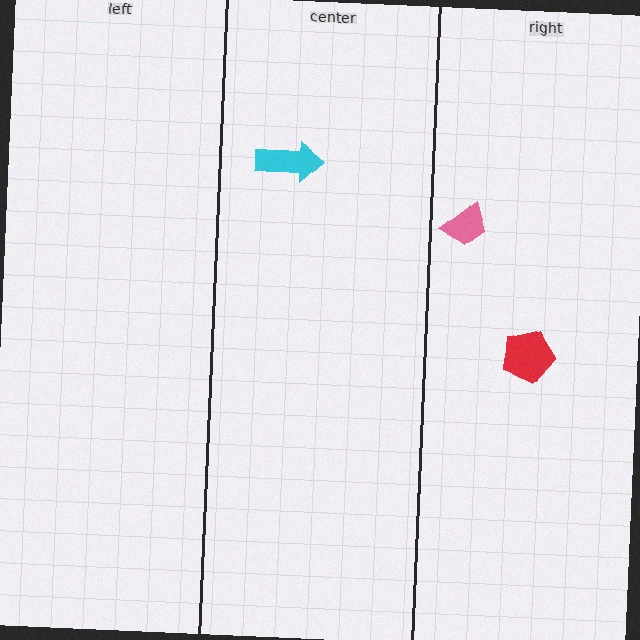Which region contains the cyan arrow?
The center region.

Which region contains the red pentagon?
The right region.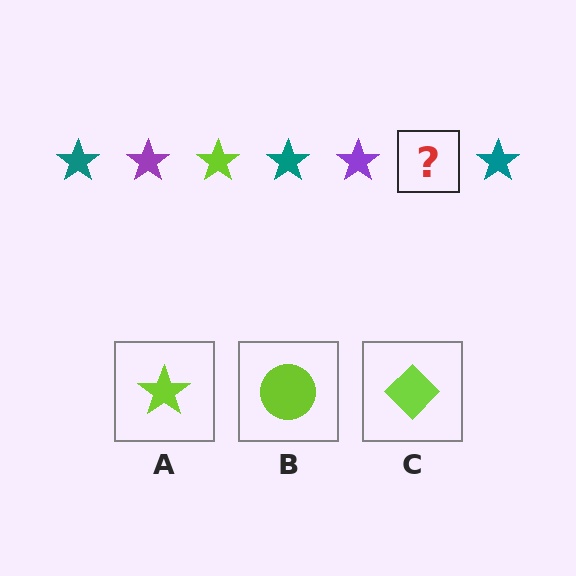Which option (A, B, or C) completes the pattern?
A.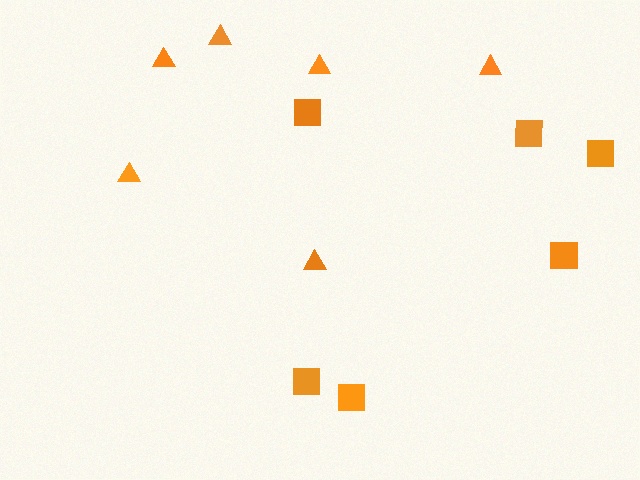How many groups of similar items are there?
There are 2 groups: one group of triangles (6) and one group of squares (6).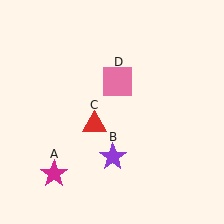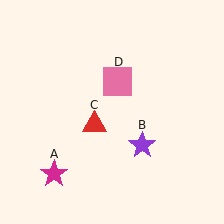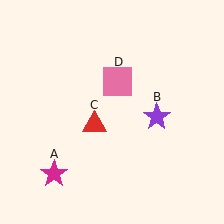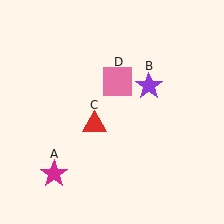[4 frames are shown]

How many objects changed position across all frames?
1 object changed position: purple star (object B).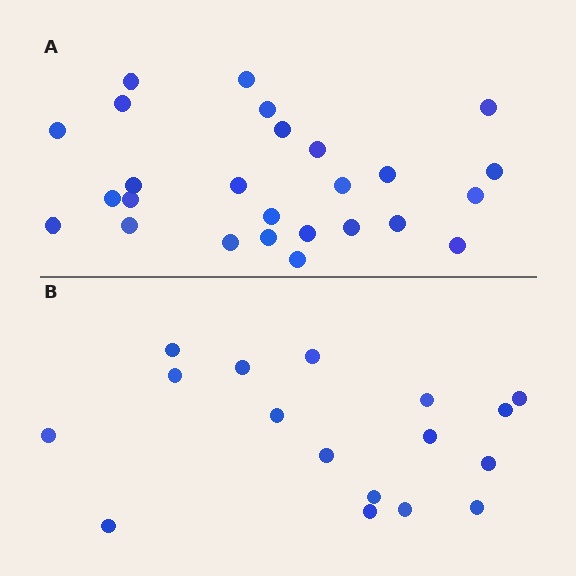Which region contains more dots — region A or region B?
Region A (the top region) has more dots.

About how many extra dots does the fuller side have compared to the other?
Region A has roughly 8 or so more dots than region B.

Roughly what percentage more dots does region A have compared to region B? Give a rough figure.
About 55% more.